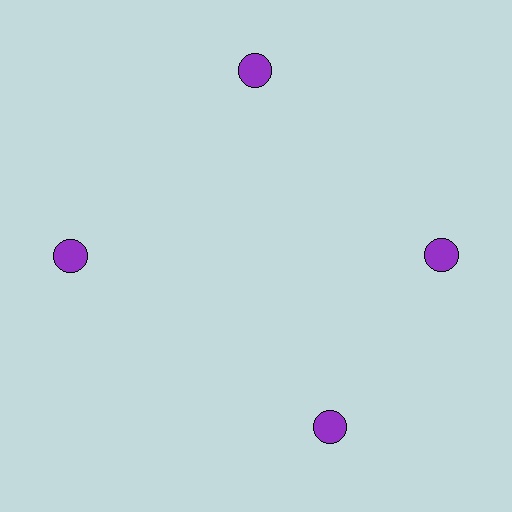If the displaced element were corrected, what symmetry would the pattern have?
It would have 4-fold rotational symmetry — the pattern would map onto itself every 90 degrees.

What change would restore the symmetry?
The symmetry would be restored by rotating it back into even spacing with its neighbors so that all 4 circles sit at equal angles and equal distance from the center.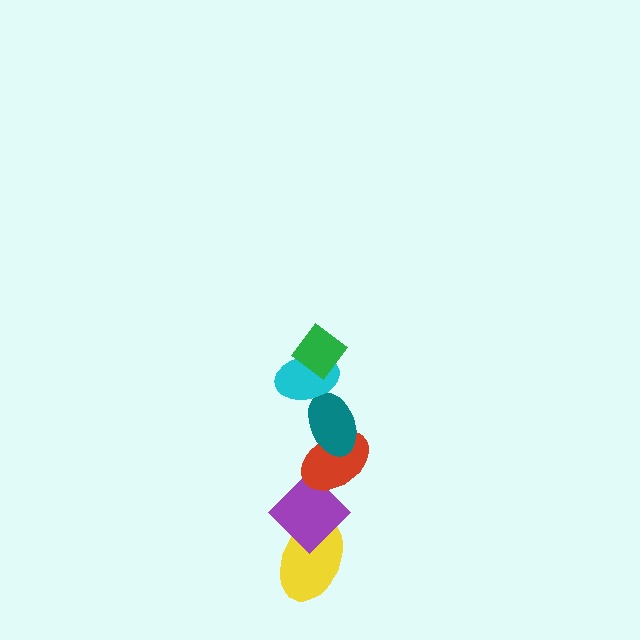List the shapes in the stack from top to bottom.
From top to bottom: the green diamond, the cyan ellipse, the teal ellipse, the red ellipse, the purple diamond, the yellow ellipse.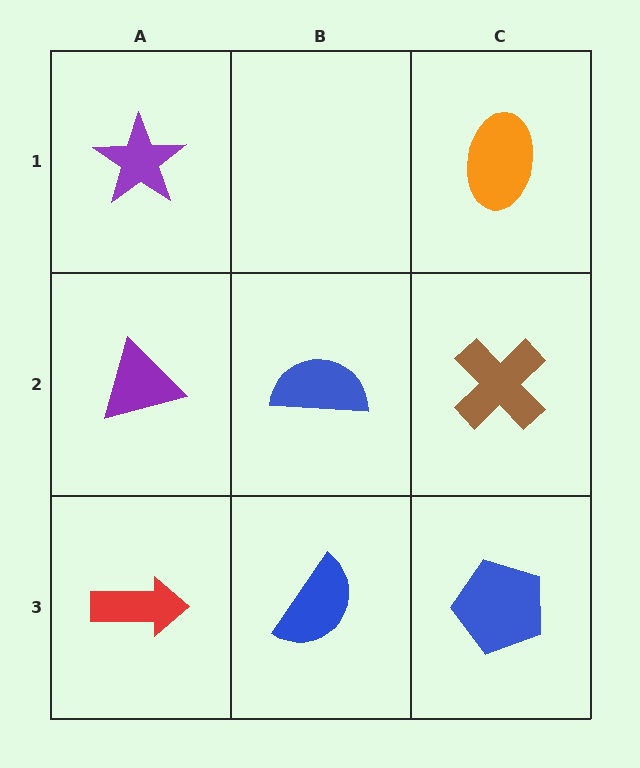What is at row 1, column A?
A purple star.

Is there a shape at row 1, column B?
No, that cell is empty.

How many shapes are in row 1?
2 shapes.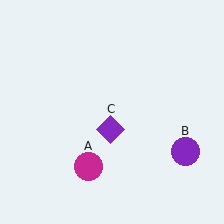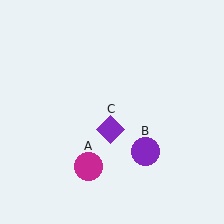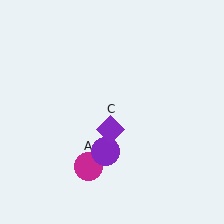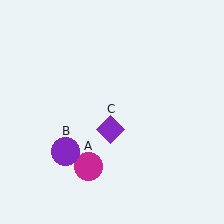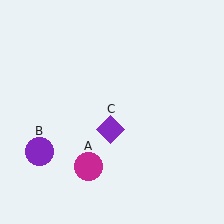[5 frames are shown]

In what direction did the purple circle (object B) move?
The purple circle (object B) moved left.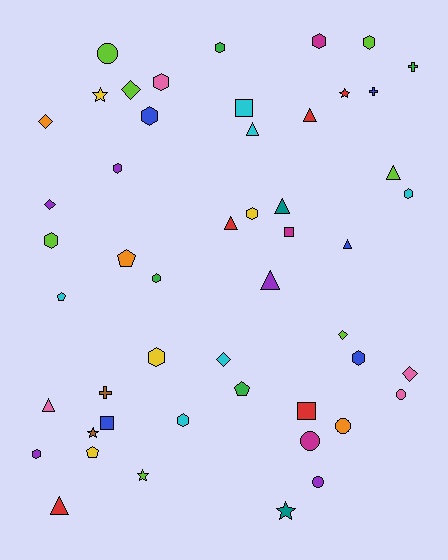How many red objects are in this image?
There are 5 red objects.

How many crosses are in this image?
There are 3 crosses.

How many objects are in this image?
There are 50 objects.